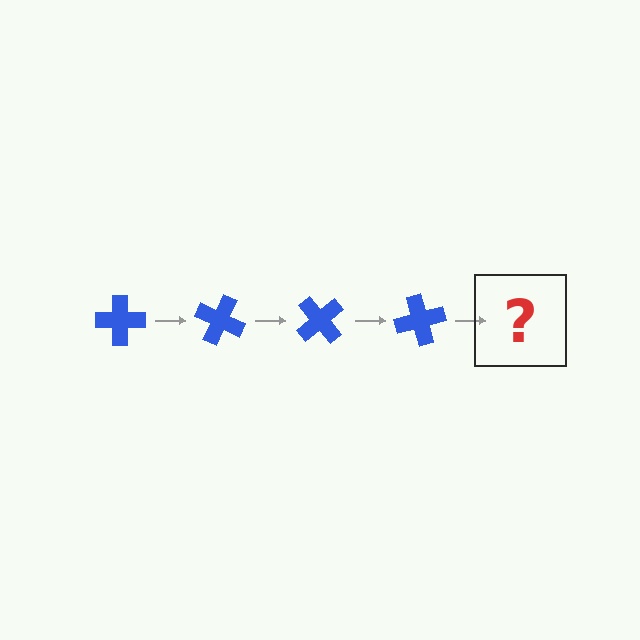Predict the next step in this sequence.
The next step is a blue cross rotated 100 degrees.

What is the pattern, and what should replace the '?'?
The pattern is that the cross rotates 25 degrees each step. The '?' should be a blue cross rotated 100 degrees.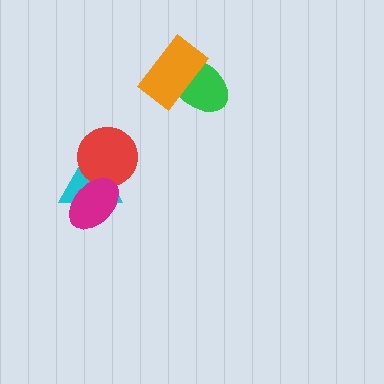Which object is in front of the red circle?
The magenta ellipse is in front of the red circle.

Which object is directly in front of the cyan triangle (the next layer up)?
The red circle is directly in front of the cyan triangle.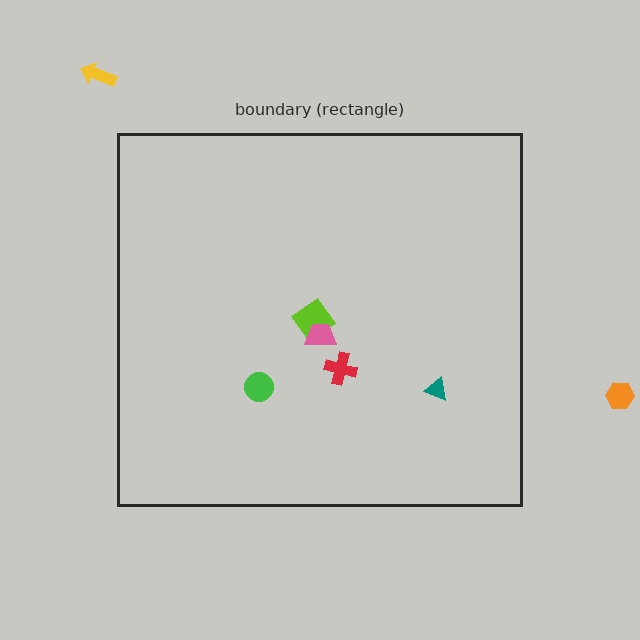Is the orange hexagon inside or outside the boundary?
Outside.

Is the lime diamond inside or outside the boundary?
Inside.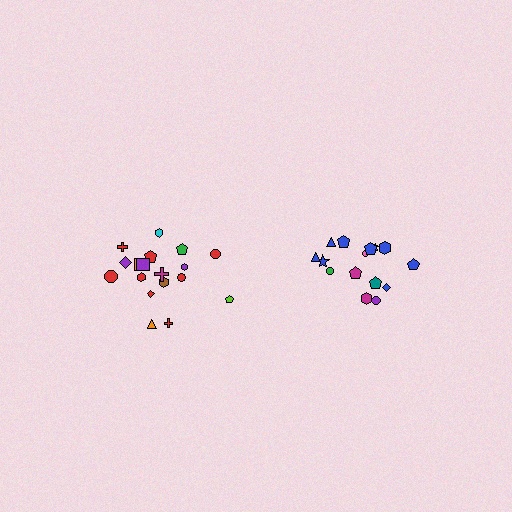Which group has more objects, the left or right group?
The left group.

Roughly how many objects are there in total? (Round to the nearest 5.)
Roughly 35 objects in total.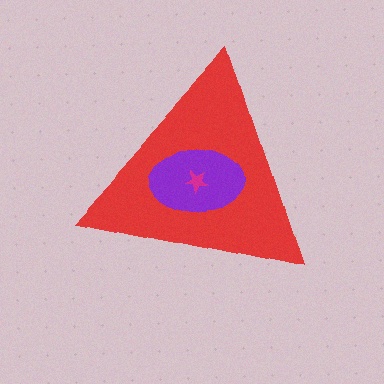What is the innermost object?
The magenta star.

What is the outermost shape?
The red triangle.